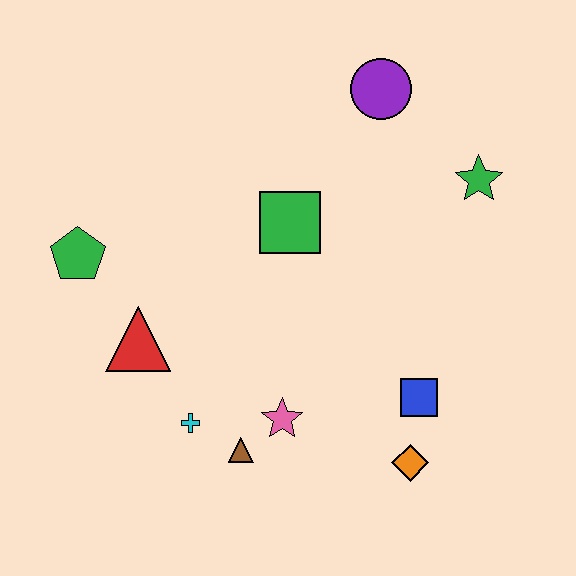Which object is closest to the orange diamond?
The blue square is closest to the orange diamond.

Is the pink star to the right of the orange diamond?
No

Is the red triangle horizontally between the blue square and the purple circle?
No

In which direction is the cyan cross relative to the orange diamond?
The cyan cross is to the left of the orange diamond.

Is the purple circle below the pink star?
No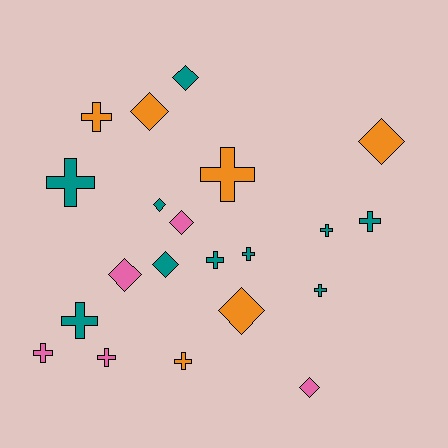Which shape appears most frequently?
Cross, with 12 objects.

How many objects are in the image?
There are 21 objects.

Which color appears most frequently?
Teal, with 10 objects.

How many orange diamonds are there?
There are 3 orange diamonds.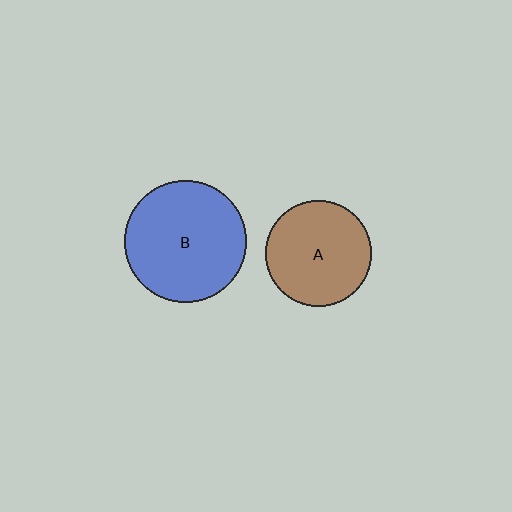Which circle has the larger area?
Circle B (blue).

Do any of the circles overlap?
No, none of the circles overlap.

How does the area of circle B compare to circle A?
Approximately 1.3 times.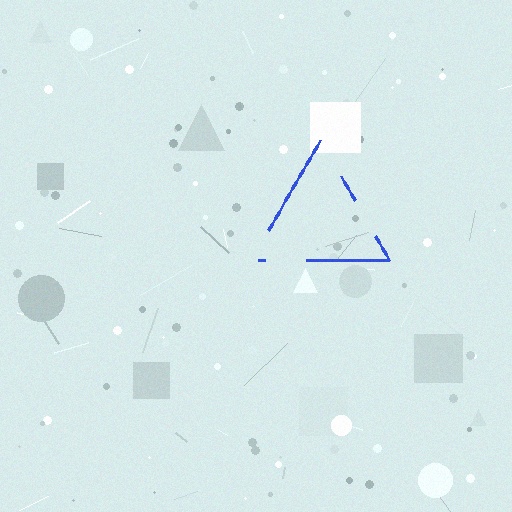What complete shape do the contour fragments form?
The contour fragments form a triangle.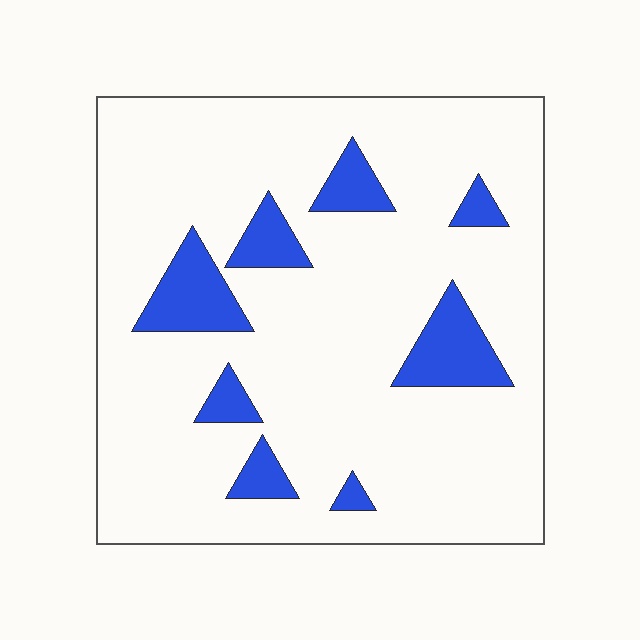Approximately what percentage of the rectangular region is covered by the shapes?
Approximately 15%.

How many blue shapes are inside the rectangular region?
8.